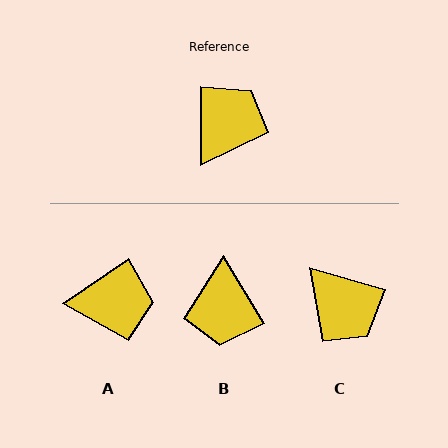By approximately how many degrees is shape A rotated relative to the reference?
Approximately 55 degrees clockwise.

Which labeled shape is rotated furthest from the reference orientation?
B, about 149 degrees away.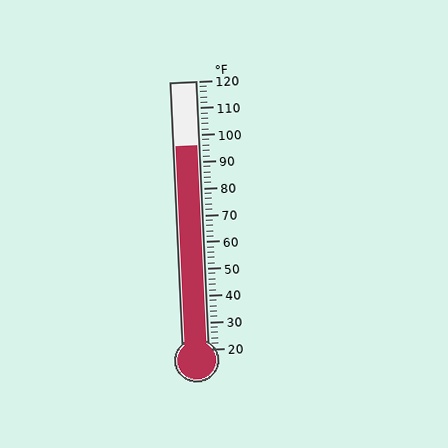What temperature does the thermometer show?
The thermometer shows approximately 96°F.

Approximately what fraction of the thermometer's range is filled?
The thermometer is filled to approximately 75% of its range.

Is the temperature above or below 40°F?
The temperature is above 40°F.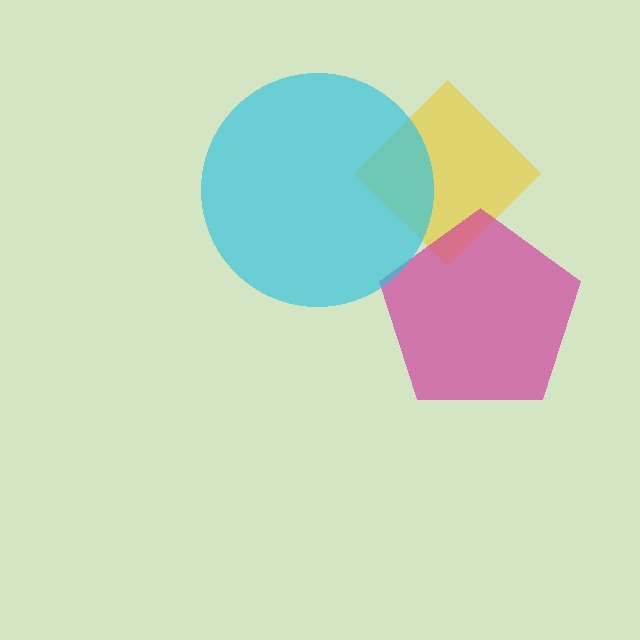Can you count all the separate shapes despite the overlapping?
Yes, there are 3 separate shapes.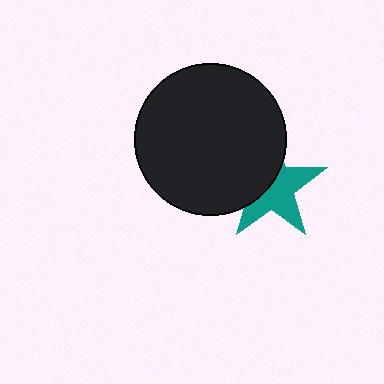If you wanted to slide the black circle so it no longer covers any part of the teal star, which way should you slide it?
Slide it left — that is the most direct way to separate the two shapes.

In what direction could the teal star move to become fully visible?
The teal star could move right. That would shift it out from behind the black circle entirely.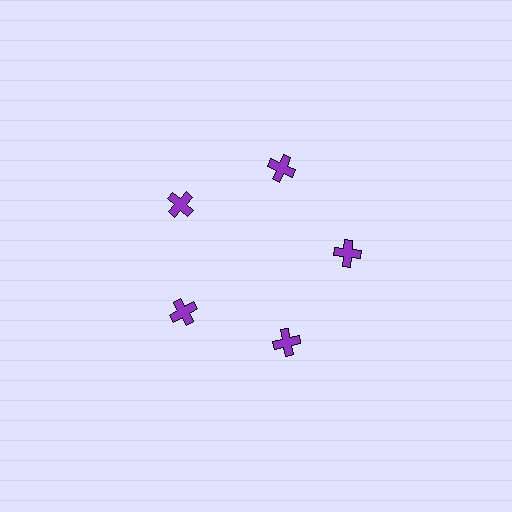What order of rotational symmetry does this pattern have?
This pattern has 5-fold rotational symmetry.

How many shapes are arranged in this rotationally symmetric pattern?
There are 5 shapes, arranged in 5 groups of 1.